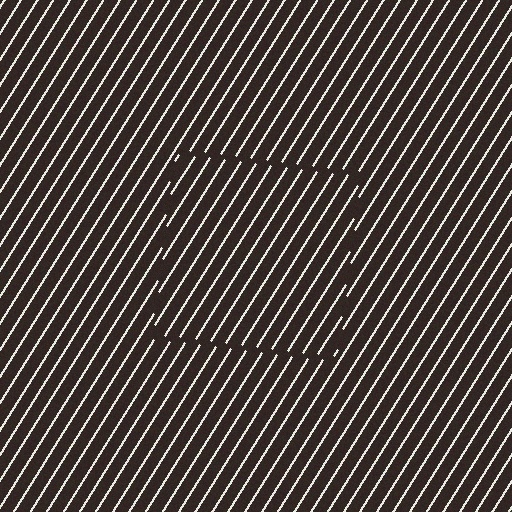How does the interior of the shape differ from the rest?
The interior of the shape contains the same grating, shifted by half a period — the contour is defined by the phase discontinuity where line-ends from the inner and outer gratings abut.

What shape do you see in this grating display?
An illusory square. The interior of the shape contains the same grating, shifted by half a period — the contour is defined by the phase discontinuity where line-ends from the inner and outer gratings abut.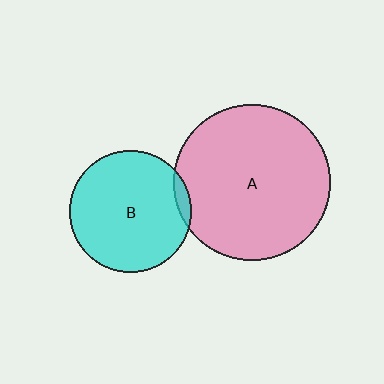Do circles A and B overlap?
Yes.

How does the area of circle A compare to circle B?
Approximately 1.6 times.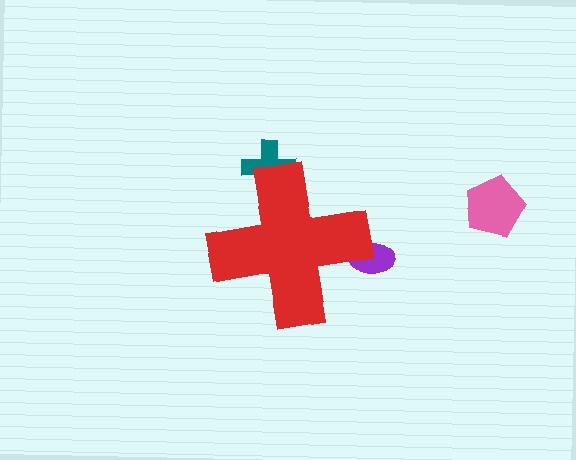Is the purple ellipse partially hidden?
Yes, the purple ellipse is partially hidden behind the red cross.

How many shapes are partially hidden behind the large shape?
2 shapes are partially hidden.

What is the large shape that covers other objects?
A red cross.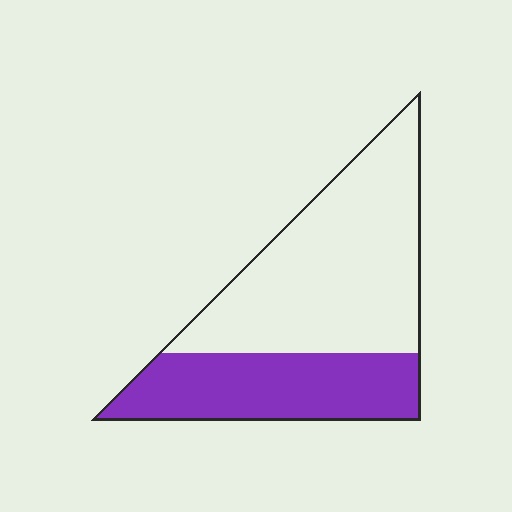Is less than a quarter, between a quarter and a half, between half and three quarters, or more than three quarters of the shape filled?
Between a quarter and a half.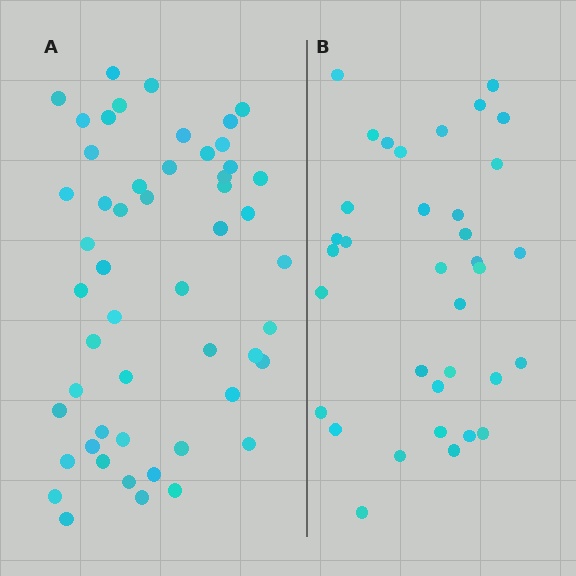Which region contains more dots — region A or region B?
Region A (the left region) has more dots.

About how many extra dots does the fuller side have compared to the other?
Region A has approximately 15 more dots than region B.